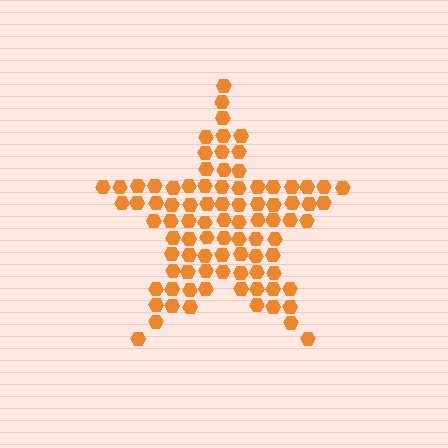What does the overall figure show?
The overall figure shows a star.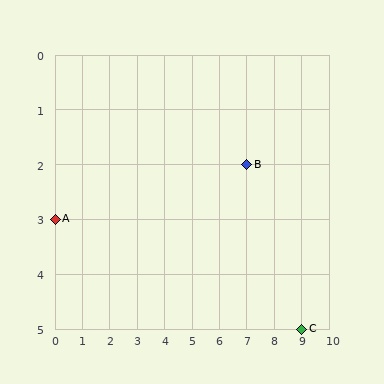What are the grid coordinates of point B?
Point B is at grid coordinates (7, 2).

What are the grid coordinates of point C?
Point C is at grid coordinates (9, 5).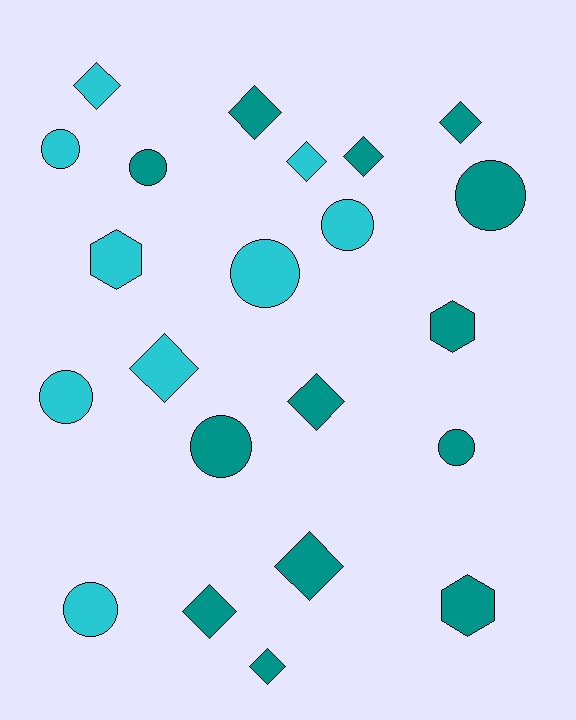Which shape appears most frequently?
Diamond, with 10 objects.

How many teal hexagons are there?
There are 2 teal hexagons.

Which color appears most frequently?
Teal, with 13 objects.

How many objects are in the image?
There are 22 objects.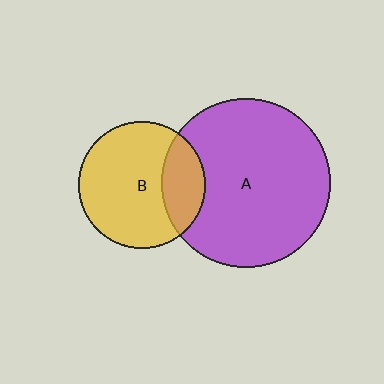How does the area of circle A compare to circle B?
Approximately 1.8 times.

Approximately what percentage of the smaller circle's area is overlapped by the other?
Approximately 25%.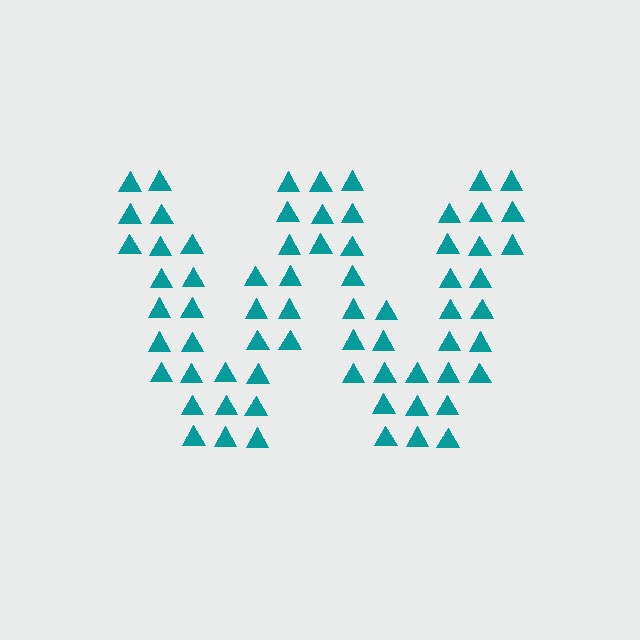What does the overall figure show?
The overall figure shows the letter W.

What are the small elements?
The small elements are triangles.